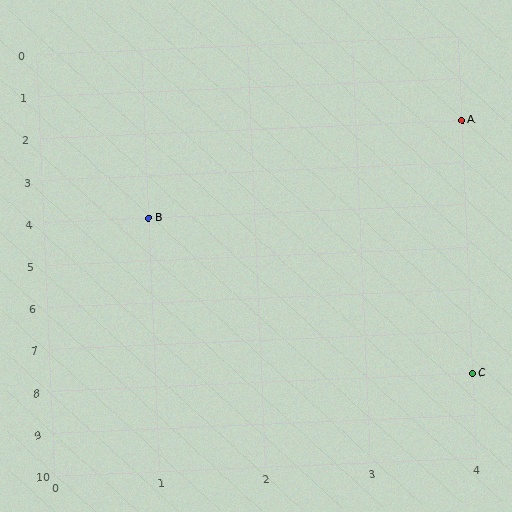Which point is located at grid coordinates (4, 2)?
Point A is at (4, 2).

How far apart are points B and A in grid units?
Points B and A are 3 columns and 2 rows apart (about 3.6 grid units diagonally).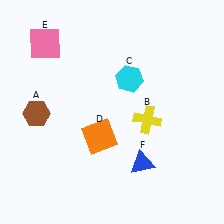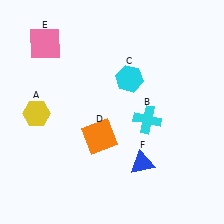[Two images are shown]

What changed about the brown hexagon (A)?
In Image 1, A is brown. In Image 2, it changed to yellow.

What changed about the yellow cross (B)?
In Image 1, B is yellow. In Image 2, it changed to cyan.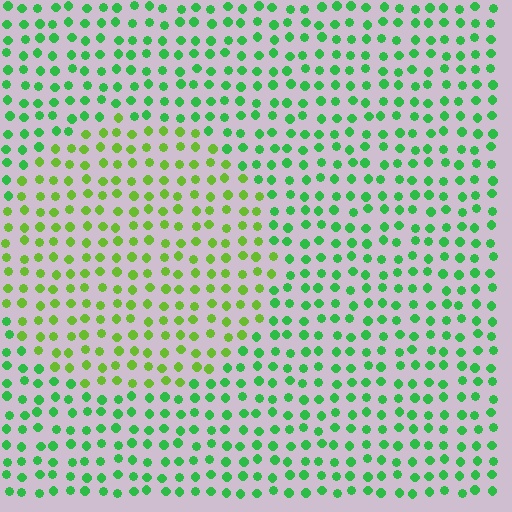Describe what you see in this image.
The image is filled with small green elements in a uniform arrangement. A circle-shaped region is visible where the elements are tinted to a slightly different hue, forming a subtle color boundary.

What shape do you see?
I see a circle.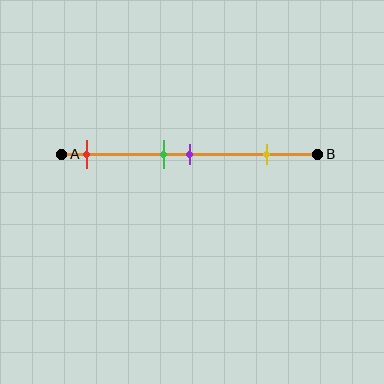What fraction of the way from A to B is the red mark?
The red mark is approximately 10% (0.1) of the way from A to B.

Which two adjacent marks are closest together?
The green and purple marks are the closest adjacent pair.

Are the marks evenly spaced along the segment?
No, the marks are not evenly spaced.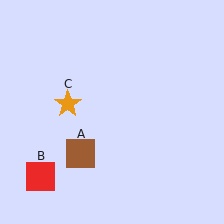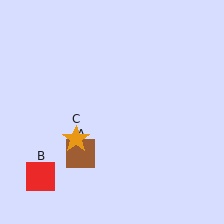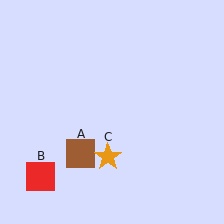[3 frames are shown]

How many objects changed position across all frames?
1 object changed position: orange star (object C).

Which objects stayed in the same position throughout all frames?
Brown square (object A) and red square (object B) remained stationary.